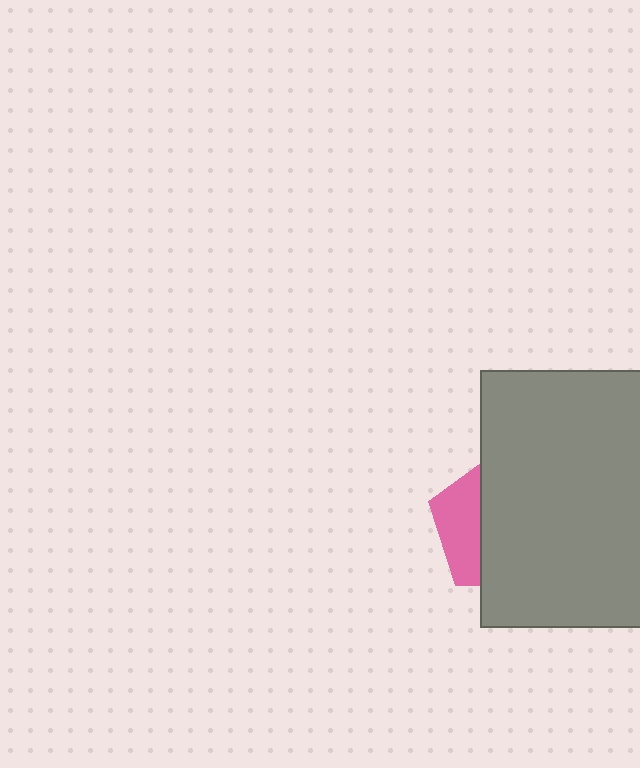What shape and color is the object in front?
The object in front is a gray rectangle.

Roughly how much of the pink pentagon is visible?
A small part of it is visible (roughly 31%).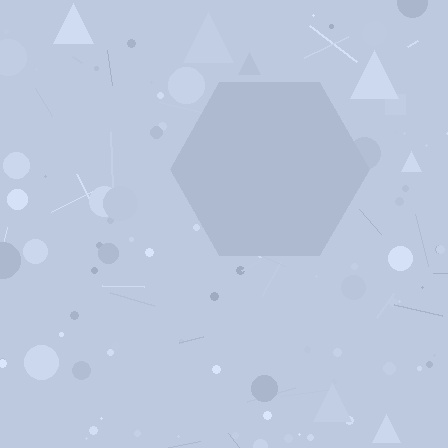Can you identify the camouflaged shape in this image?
The camouflaged shape is a hexagon.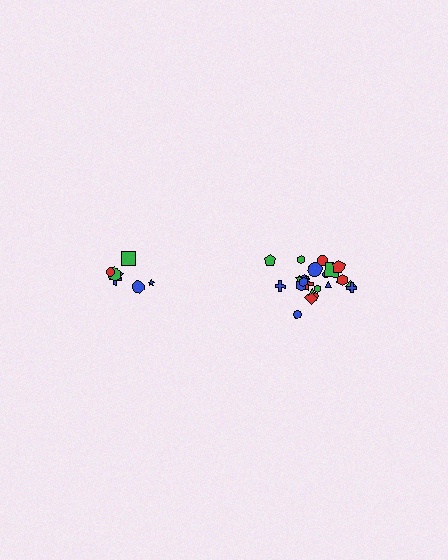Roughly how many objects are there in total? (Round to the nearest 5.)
Roughly 30 objects in total.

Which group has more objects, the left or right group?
The right group.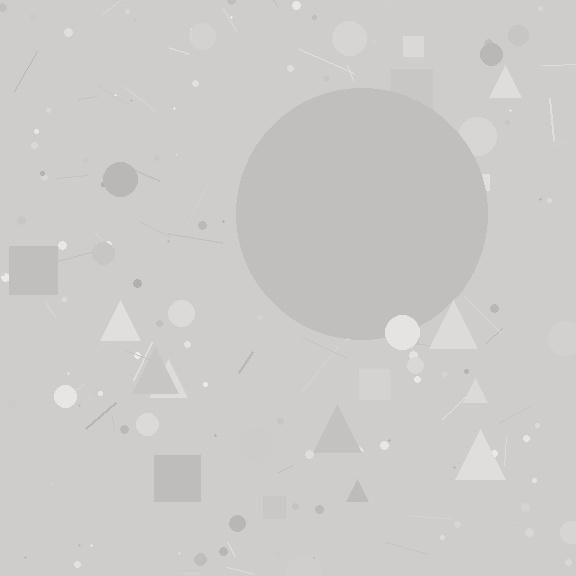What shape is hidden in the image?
A circle is hidden in the image.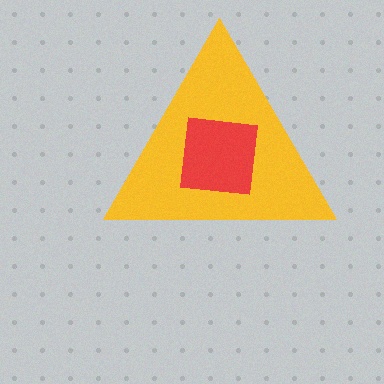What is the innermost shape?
The red square.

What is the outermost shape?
The yellow triangle.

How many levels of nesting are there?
2.